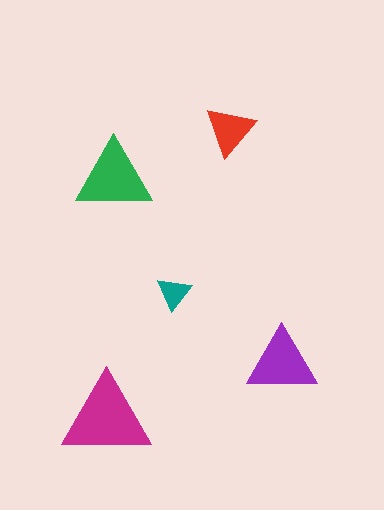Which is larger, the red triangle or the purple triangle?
The purple one.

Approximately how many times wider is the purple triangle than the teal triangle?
About 2 times wider.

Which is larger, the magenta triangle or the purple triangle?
The magenta one.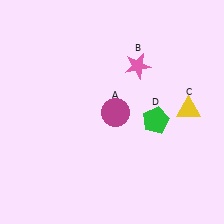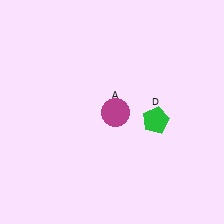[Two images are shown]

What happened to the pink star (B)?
The pink star (B) was removed in Image 2. It was in the top-right area of Image 1.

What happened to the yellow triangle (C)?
The yellow triangle (C) was removed in Image 2. It was in the top-right area of Image 1.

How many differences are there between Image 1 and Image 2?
There are 2 differences between the two images.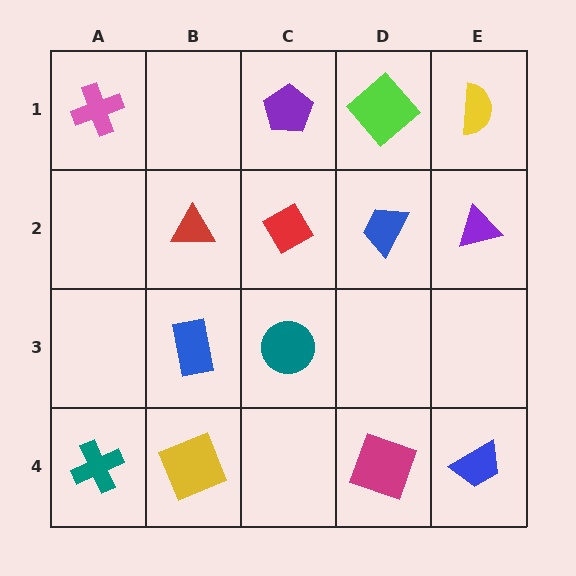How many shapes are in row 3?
2 shapes.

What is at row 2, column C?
A red diamond.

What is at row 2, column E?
A purple triangle.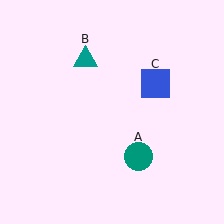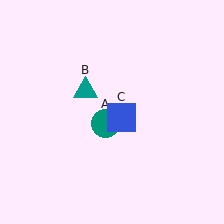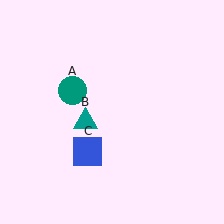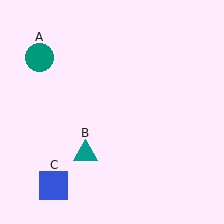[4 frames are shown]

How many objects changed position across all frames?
3 objects changed position: teal circle (object A), teal triangle (object B), blue square (object C).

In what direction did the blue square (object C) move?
The blue square (object C) moved down and to the left.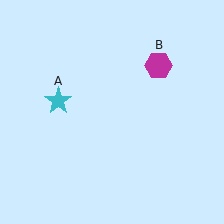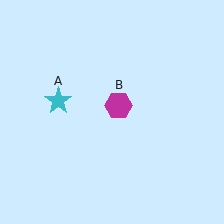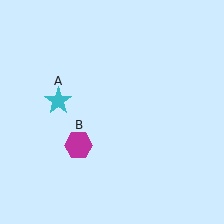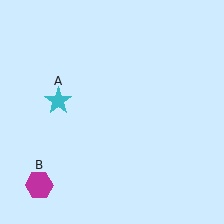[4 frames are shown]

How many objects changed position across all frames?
1 object changed position: magenta hexagon (object B).